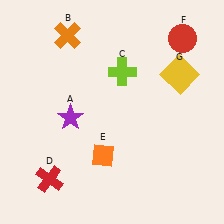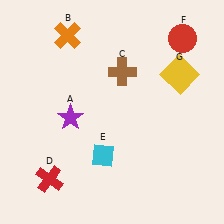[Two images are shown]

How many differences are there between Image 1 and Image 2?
There are 2 differences between the two images.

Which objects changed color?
C changed from lime to brown. E changed from orange to cyan.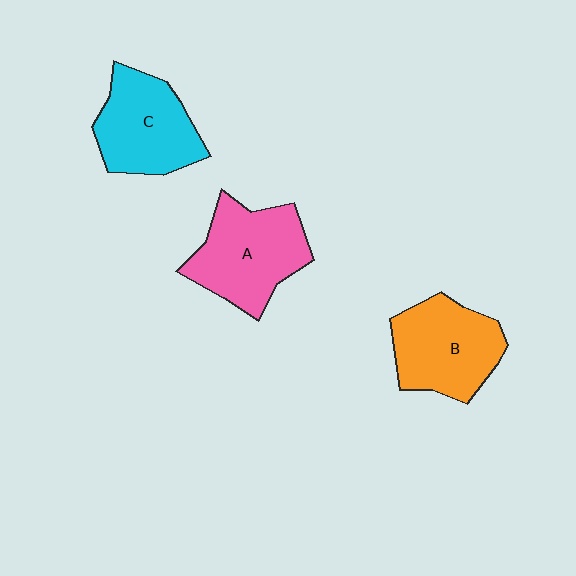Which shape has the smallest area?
Shape C (cyan).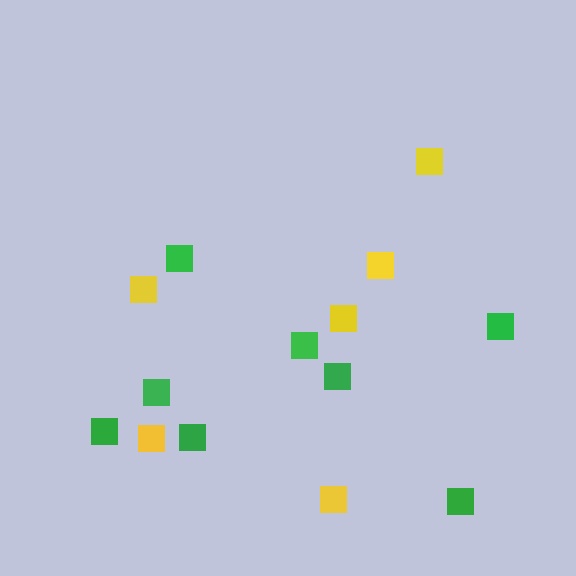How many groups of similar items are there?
There are 2 groups: one group of yellow squares (6) and one group of green squares (8).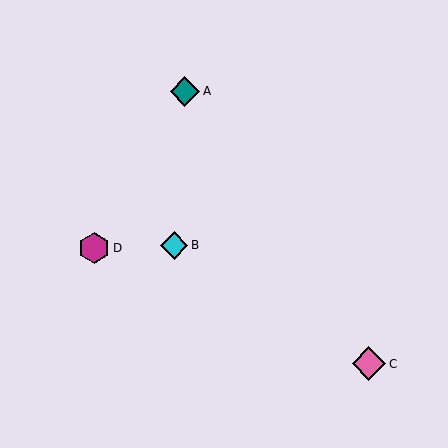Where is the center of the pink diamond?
The center of the pink diamond is at (369, 364).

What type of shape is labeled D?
Shape D is a magenta hexagon.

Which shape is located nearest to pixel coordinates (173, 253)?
The cyan diamond (labeled B) at (174, 245) is nearest to that location.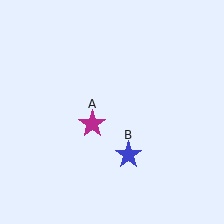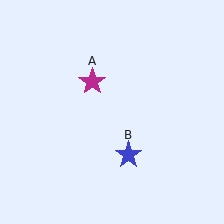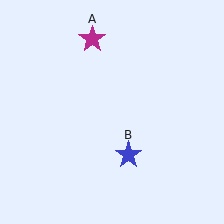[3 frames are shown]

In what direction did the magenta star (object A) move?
The magenta star (object A) moved up.